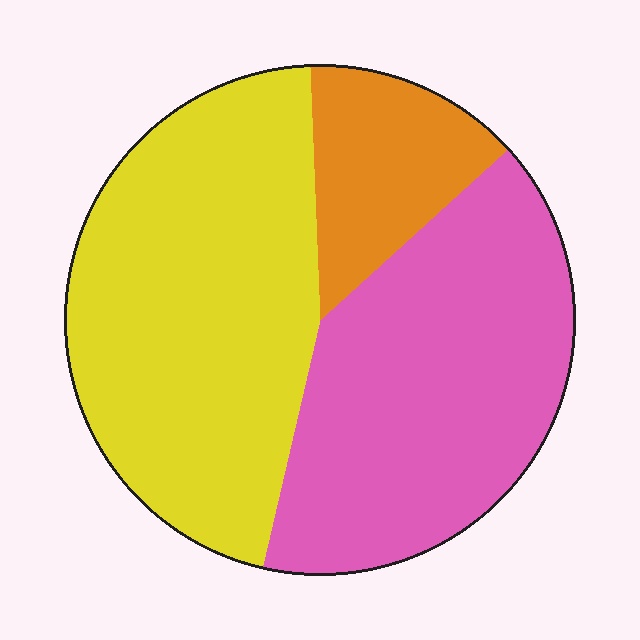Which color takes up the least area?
Orange, at roughly 15%.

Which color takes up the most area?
Yellow, at roughly 45%.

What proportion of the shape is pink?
Pink covers 40% of the shape.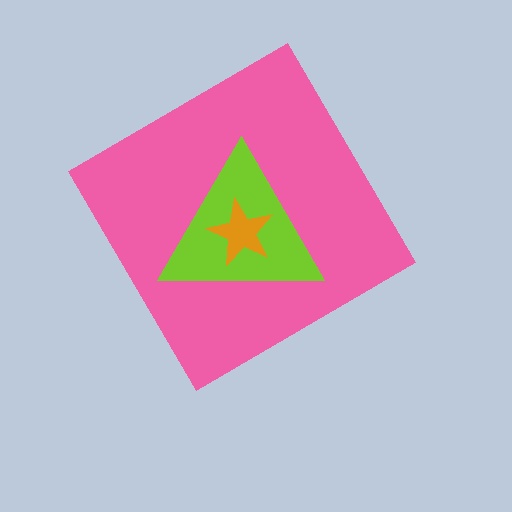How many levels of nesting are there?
3.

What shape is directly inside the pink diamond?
The lime triangle.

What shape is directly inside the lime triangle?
The orange star.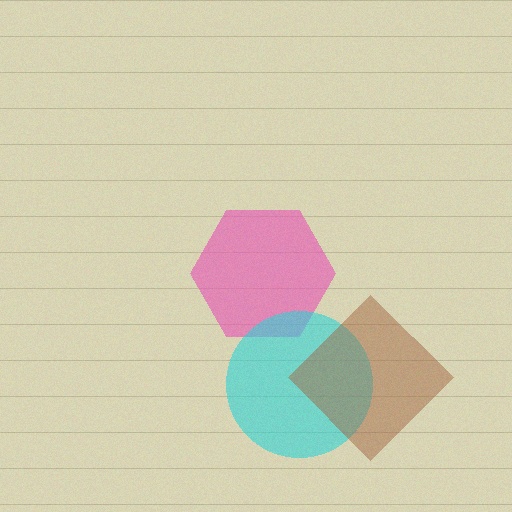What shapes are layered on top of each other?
The layered shapes are: a pink hexagon, a cyan circle, a brown diamond.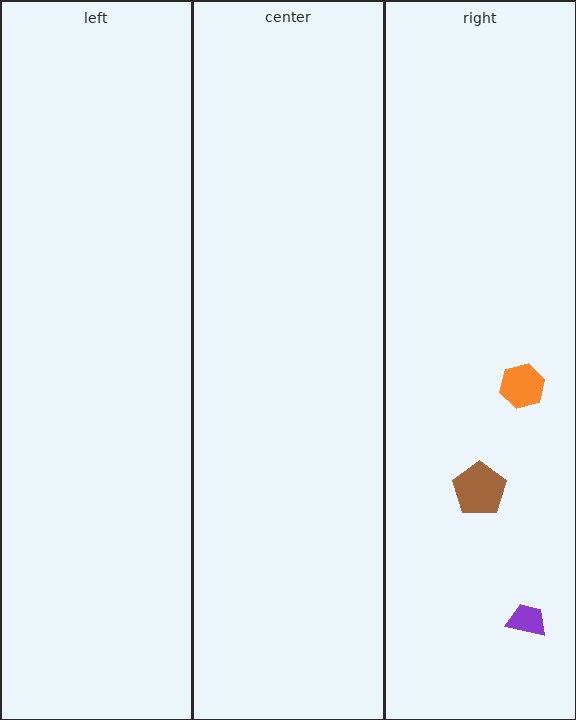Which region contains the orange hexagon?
The right region.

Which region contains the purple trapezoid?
The right region.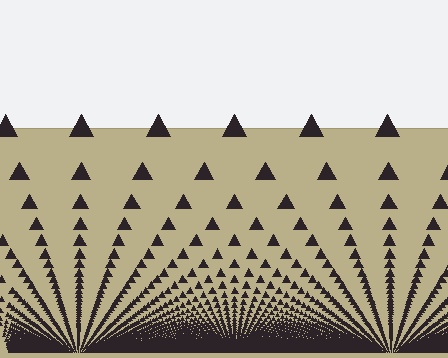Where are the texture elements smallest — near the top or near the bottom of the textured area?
Near the bottom.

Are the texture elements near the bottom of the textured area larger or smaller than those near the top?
Smaller. The gradient is inverted — elements near the bottom are smaller and denser.